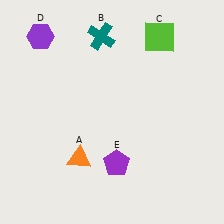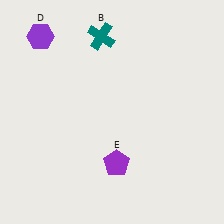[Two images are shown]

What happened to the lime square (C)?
The lime square (C) was removed in Image 2. It was in the top-right area of Image 1.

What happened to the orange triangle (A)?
The orange triangle (A) was removed in Image 2. It was in the bottom-left area of Image 1.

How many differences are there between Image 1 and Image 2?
There are 2 differences between the two images.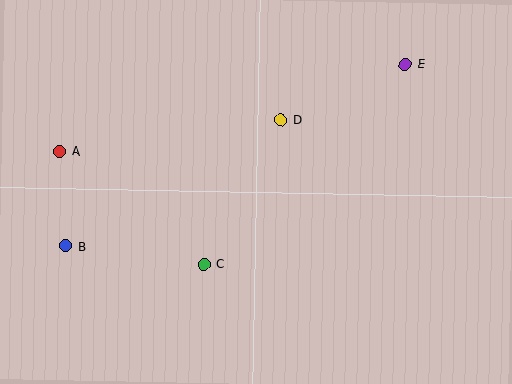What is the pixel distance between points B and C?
The distance between B and C is 139 pixels.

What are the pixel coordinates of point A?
Point A is at (59, 151).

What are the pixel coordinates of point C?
Point C is at (204, 264).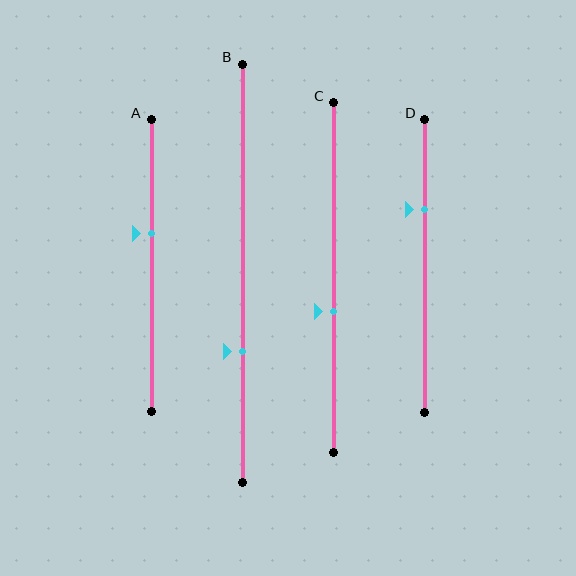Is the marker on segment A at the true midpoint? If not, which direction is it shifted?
No, the marker on segment A is shifted upward by about 11% of the segment length.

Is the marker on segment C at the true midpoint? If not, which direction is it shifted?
No, the marker on segment C is shifted downward by about 10% of the segment length.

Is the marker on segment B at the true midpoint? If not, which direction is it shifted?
No, the marker on segment B is shifted downward by about 19% of the segment length.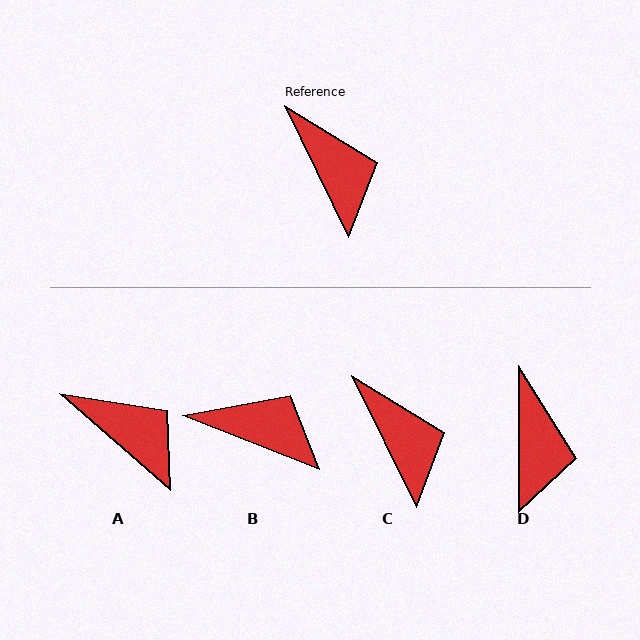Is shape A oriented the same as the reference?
No, it is off by about 23 degrees.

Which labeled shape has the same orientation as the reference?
C.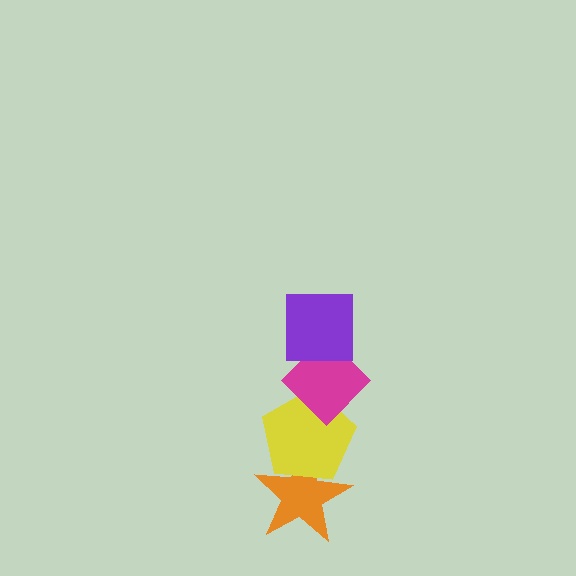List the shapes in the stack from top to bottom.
From top to bottom: the purple square, the magenta diamond, the yellow pentagon, the orange star.